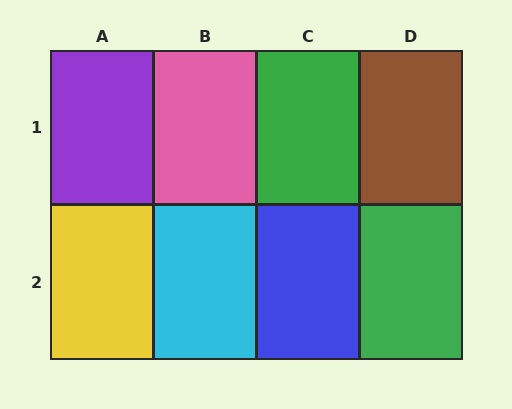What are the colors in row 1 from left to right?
Purple, pink, green, brown.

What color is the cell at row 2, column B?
Cyan.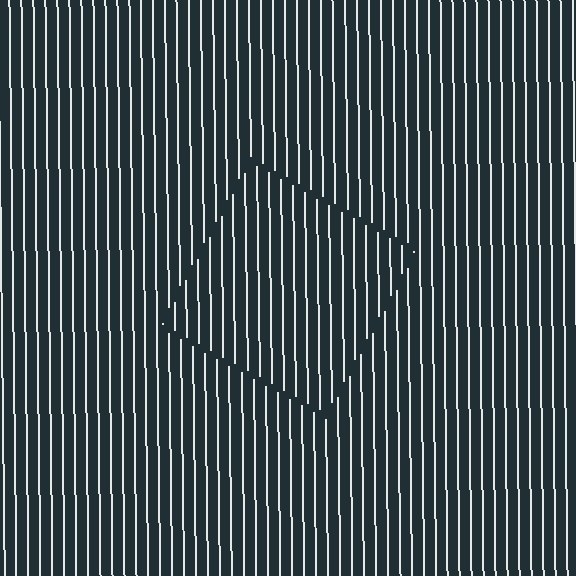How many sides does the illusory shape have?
4 sides — the line-ends trace a square.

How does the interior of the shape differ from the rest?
The interior of the shape contains the same grating, shifted by half a period — the contour is defined by the phase discontinuity where line-ends from the inner and outer gratings abut.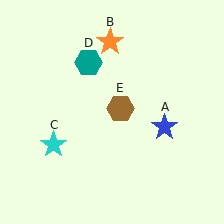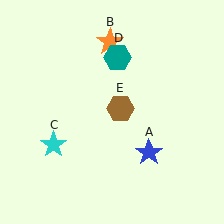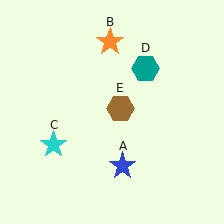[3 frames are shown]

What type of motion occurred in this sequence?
The blue star (object A), teal hexagon (object D) rotated clockwise around the center of the scene.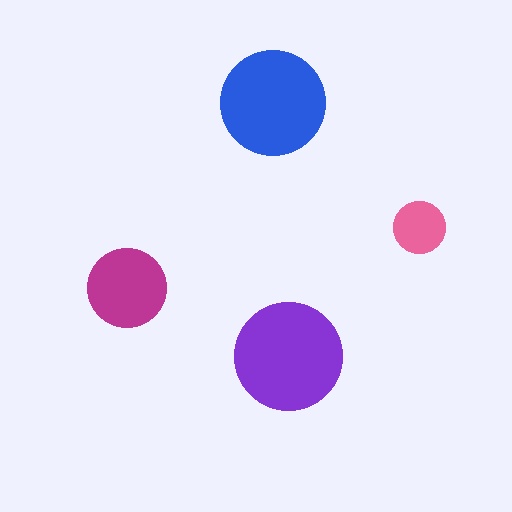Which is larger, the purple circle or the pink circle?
The purple one.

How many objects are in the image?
There are 4 objects in the image.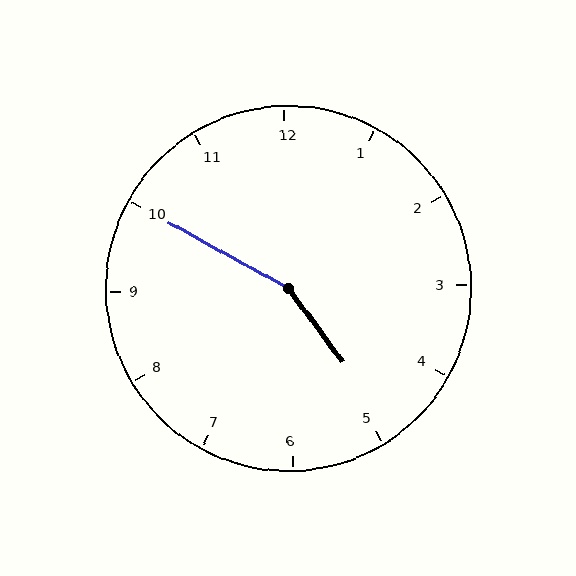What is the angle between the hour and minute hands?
Approximately 155 degrees.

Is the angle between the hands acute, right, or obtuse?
It is obtuse.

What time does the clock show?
4:50.